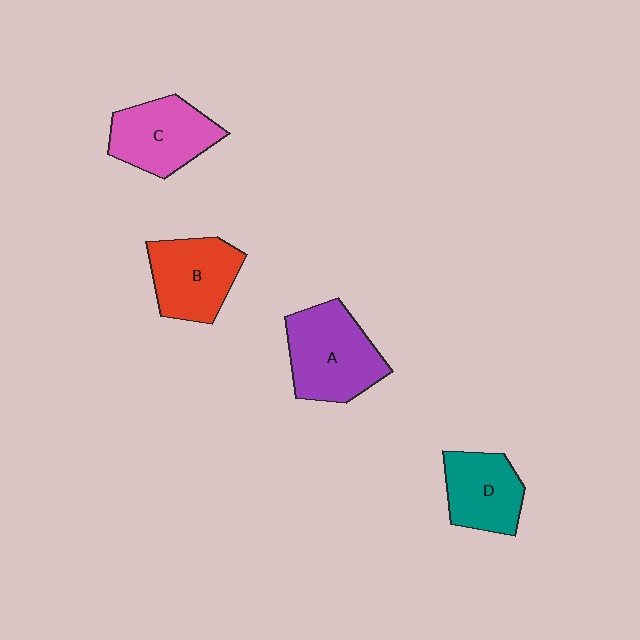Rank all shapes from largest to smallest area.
From largest to smallest: A (purple), C (pink), B (red), D (teal).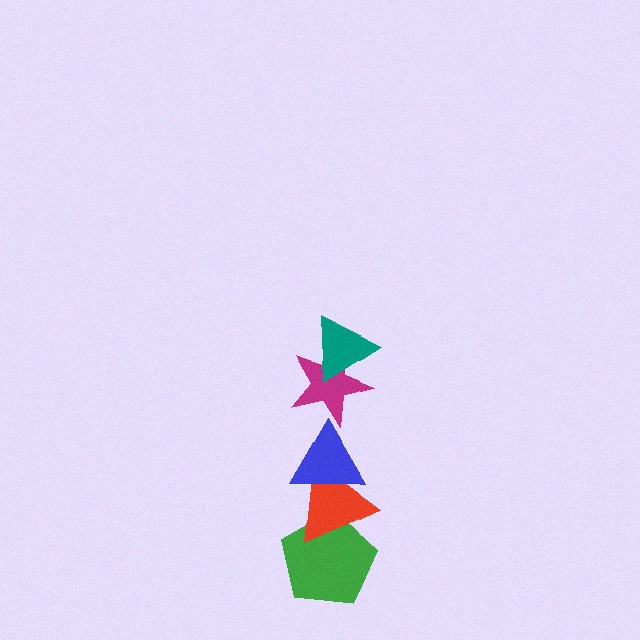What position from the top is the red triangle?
The red triangle is 4th from the top.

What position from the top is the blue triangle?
The blue triangle is 3rd from the top.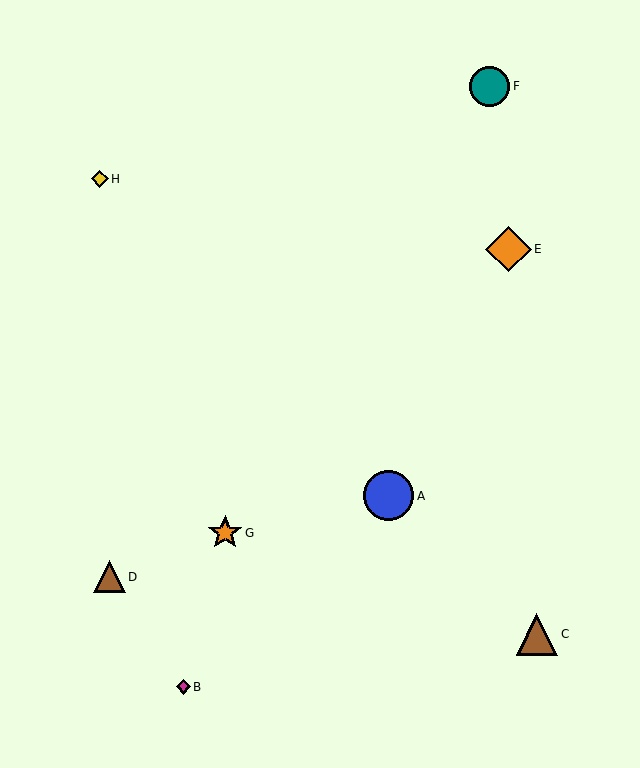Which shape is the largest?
The blue circle (labeled A) is the largest.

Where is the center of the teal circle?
The center of the teal circle is at (490, 86).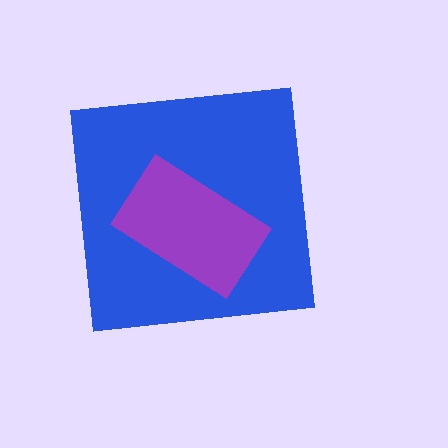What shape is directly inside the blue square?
The purple rectangle.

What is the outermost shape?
The blue square.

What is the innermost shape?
The purple rectangle.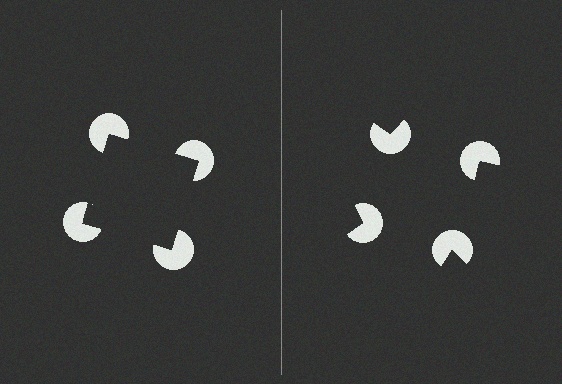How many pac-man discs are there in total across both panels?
8 — 4 on each side.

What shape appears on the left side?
An illusory square.